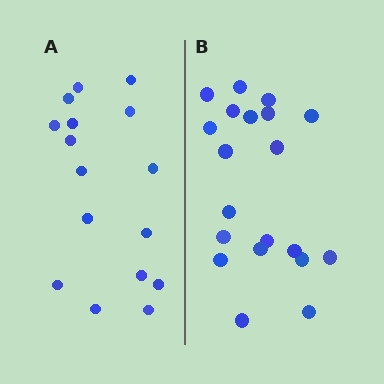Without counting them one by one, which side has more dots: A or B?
Region B (the right region) has more dots.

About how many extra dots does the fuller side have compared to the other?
Region B has about 4 more dots than region A.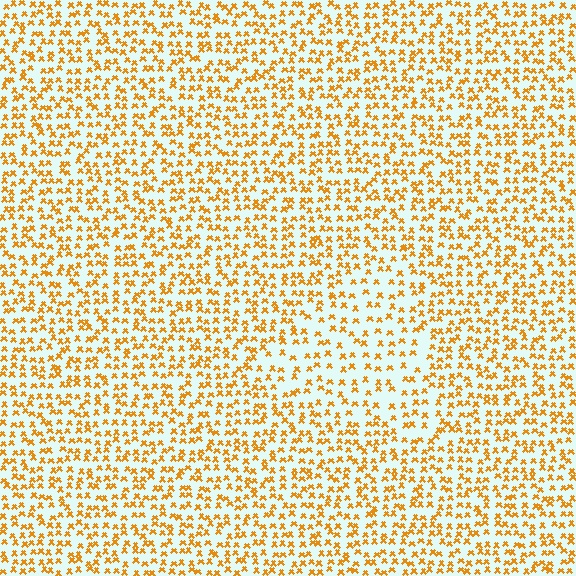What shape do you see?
I see a triangle.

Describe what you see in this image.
The image contains small orange elements arranged at two different densities. A triangle-shaped region is visible where the elements are less densely packed than the surrounding area.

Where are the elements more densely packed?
The elements are more densely packed outside the triangle boundary.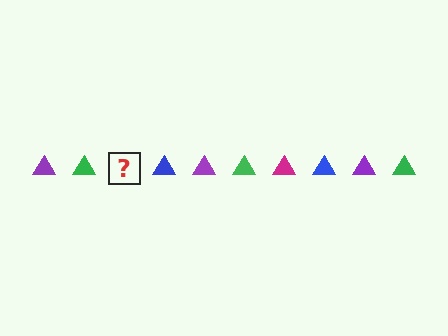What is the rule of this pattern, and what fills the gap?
The rule is that the pattern cycles through purple, green, magenta, blue triangles. The gap should be filled with a magenta triangle.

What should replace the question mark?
The question mark should be replaced with a magenta triangle.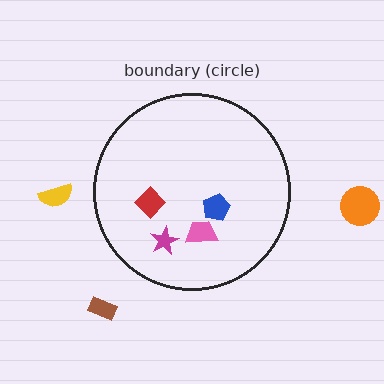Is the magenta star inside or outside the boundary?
Inside.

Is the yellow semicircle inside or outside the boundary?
Outside.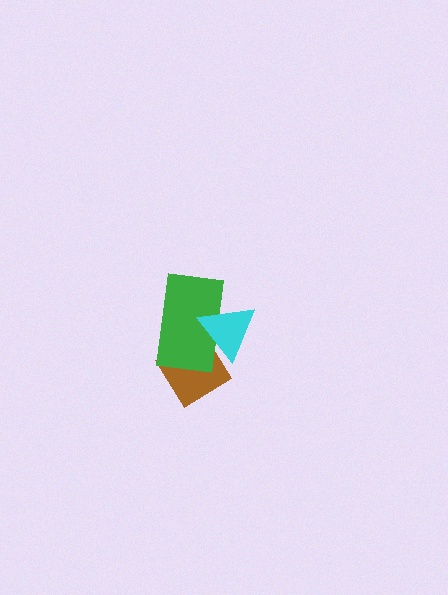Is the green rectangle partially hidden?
Yes, it is partially covered by another shape.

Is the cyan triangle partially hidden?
No, no other shape covers it.